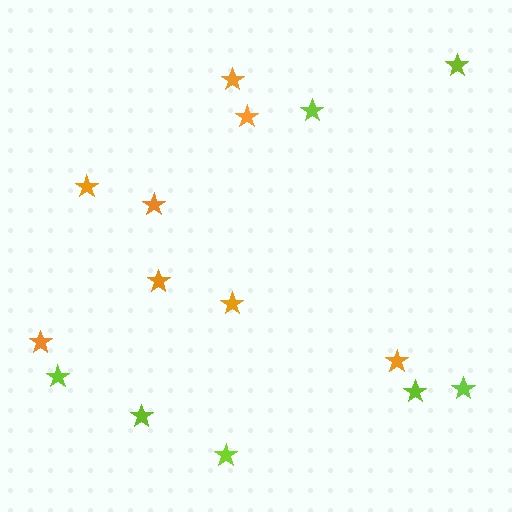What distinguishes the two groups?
There are 2 groups: one group of lime stars (7) and one group of orange stars (8).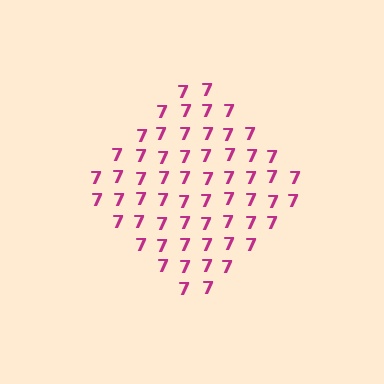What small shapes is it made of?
It is made of small digit 7's.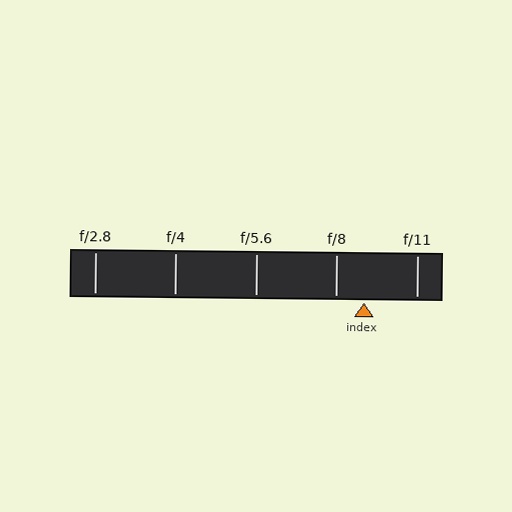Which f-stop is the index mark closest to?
The index mark is closest to f/8.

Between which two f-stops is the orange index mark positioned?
The index mark is between f/8 and f/11.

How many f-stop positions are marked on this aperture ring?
There are 5 f-stop positions marked.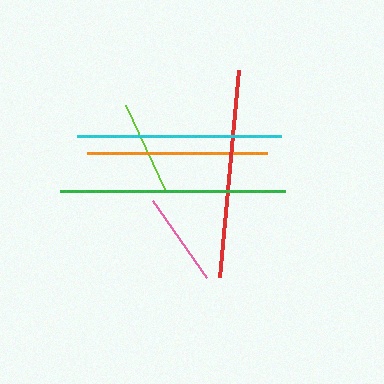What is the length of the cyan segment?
The cyan segment is approximately 205 pixels long.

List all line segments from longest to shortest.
From longest to shortest: green, red, cyan, orange, lime, pink.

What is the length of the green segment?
The green segment is approximately 226 pixels long.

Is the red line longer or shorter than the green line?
The green line is longer than the red line.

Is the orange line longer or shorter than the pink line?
The orange line is longer than the pink line.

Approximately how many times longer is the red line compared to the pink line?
The red line is approximately 2.2 times the length of the pink line.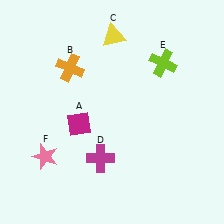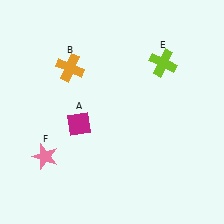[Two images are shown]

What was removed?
The magenta cross (D), the yellow triangle (C) were removed in Image 2.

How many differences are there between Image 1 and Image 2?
There are 2 differences between the two images.